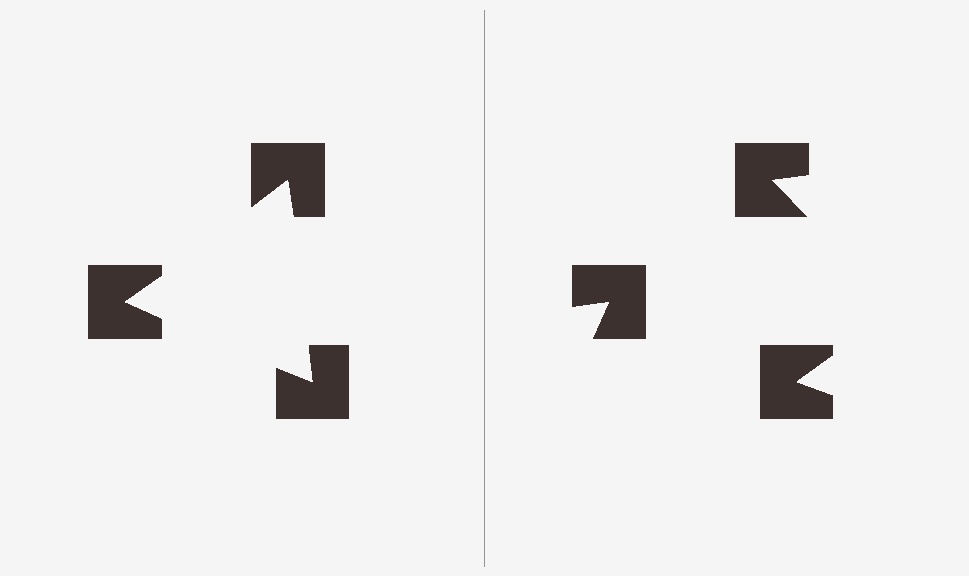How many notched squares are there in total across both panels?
6 — 3 on each side.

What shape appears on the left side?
An illusory triangle.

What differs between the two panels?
The notched squares are positioned identically on both sides; only the wedge orientations differ. On the left they align to a triangle; on the right they are misaligned.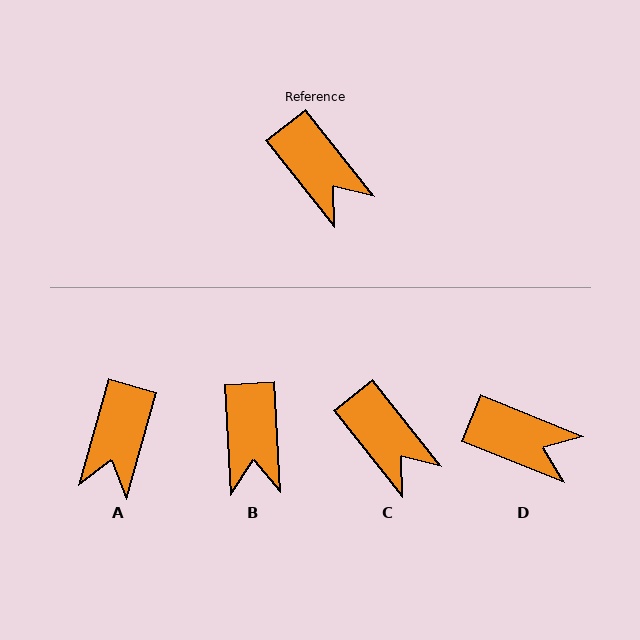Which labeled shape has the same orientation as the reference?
C.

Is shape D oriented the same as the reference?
No, it is off by about 30 degrees.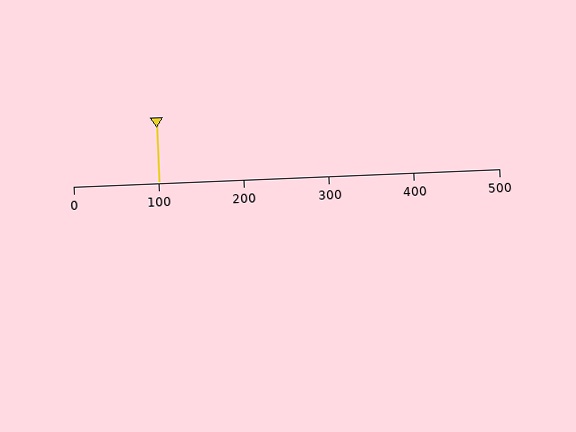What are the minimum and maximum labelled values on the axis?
The axis runs from 0 to 500.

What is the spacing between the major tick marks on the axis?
The major ticks are spaced 100 apart.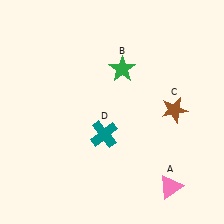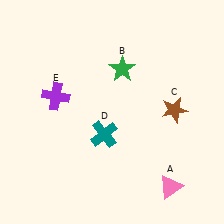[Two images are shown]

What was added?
A purple cross (E) was added in Image 2.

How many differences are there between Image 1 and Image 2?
There is 1 difference between the two images.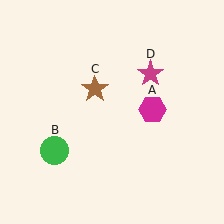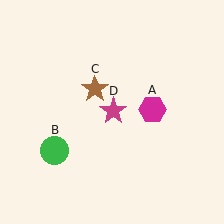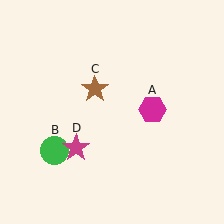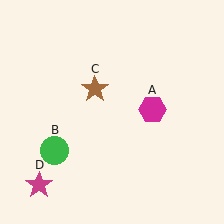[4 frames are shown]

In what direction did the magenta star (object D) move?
The magenta star (object D) moved down and to the left.